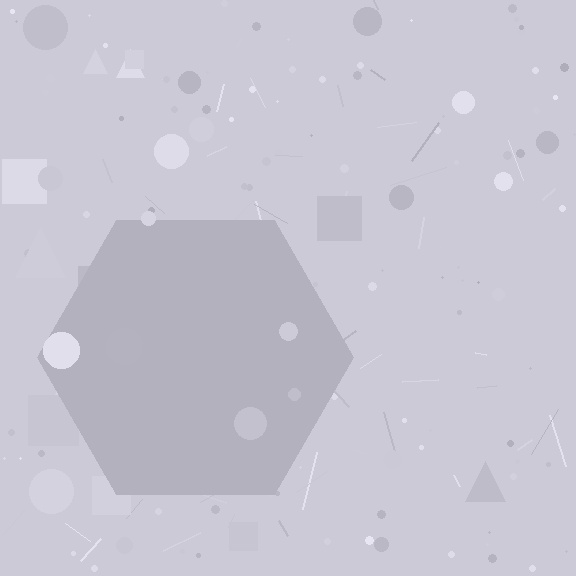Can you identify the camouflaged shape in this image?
The camouflaged shape is a hexagon.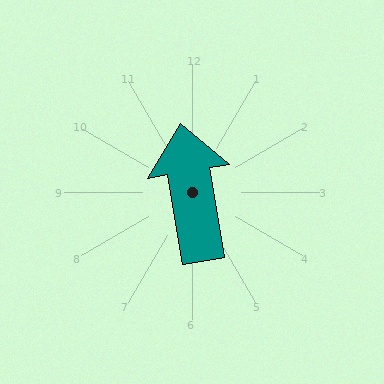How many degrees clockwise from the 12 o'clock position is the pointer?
Approximately 350 degrees.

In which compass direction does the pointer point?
North.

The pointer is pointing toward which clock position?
Roughly 12 o'clock.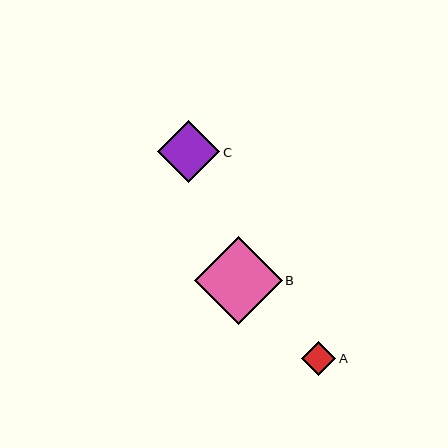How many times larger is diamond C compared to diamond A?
Diamond C is approximately 1.8 times the size of diamond A.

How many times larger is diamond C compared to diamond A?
Diamond C is approximately 1.8 times the size of diamond A.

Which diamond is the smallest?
Diamond A is the smallest with a size of approximately 34 pixels.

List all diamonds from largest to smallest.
From largest to smallest: B, C, A.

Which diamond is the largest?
Diamond B is the largest with a size of approximately 88 pixels.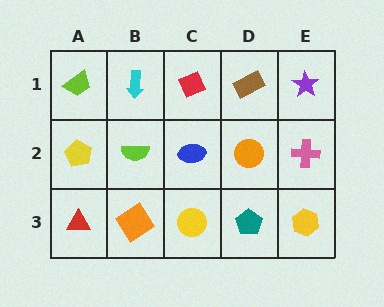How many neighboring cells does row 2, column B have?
4.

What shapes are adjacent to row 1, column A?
A yellow pentagon (row 2, column A), a cyan arrow (row 1, column B).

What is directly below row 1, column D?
An orange circle.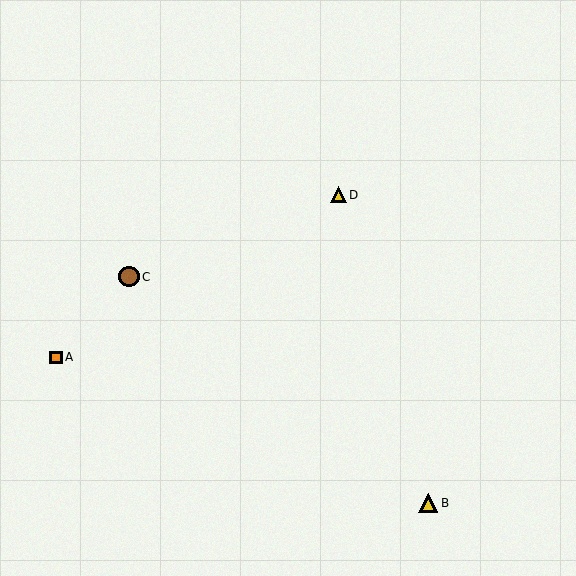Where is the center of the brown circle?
The center of the brown circle is at (129, 277).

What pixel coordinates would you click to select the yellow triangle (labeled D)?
Click at (338, 195) to select the yellow triangle D.